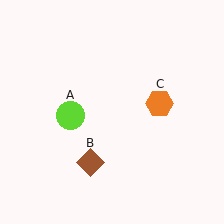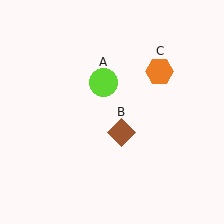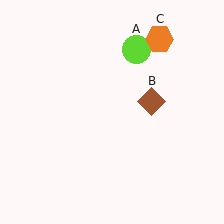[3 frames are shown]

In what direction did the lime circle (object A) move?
The lime circle (object A) moved up and to the right.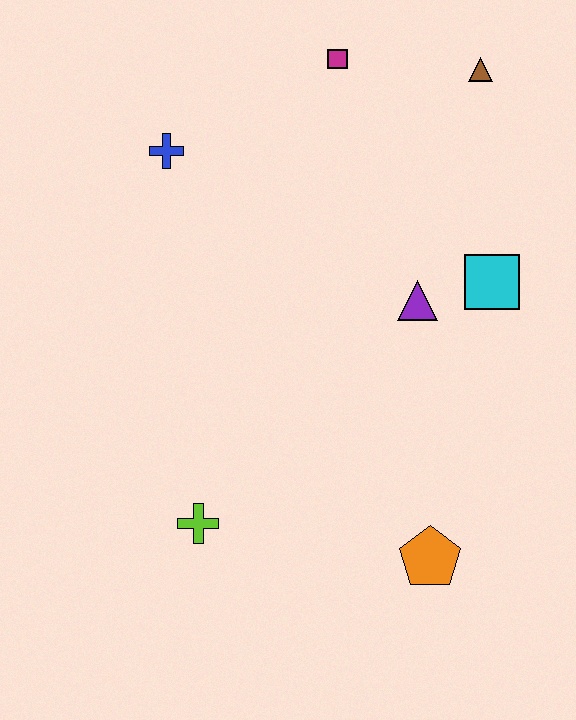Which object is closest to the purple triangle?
The cyan square is closest to the purple triangle.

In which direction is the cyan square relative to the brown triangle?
The cyan square is below the brown triangle.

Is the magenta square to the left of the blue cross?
No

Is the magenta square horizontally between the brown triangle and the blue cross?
Yes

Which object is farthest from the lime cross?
The brown triangle is farthest from the lime cross.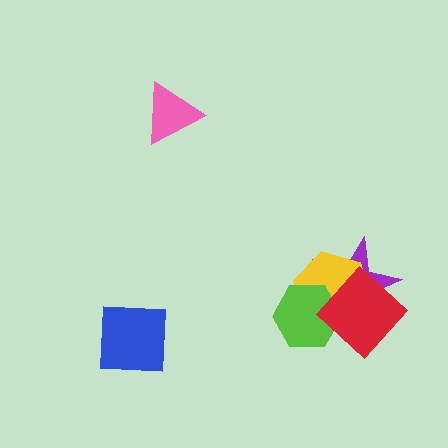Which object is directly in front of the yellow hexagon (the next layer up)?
The lime hexagon is directly in front of the yellow hexagon.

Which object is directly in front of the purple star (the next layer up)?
The yellow hexagon is directly in front of the purple star.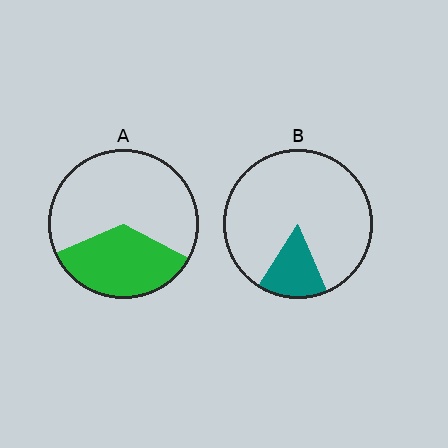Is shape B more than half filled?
No.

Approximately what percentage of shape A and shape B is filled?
A is approximately 35% and B is approximately 15%.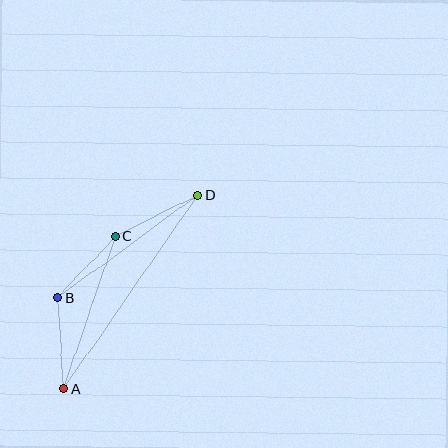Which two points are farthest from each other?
Points A and D are farthest from each other.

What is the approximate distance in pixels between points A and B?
The distance between A and B is approximately 91 pixels.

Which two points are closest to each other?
Points B and C are closest to each other.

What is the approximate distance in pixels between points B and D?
The distance between B and D is approximately 174 pixels.